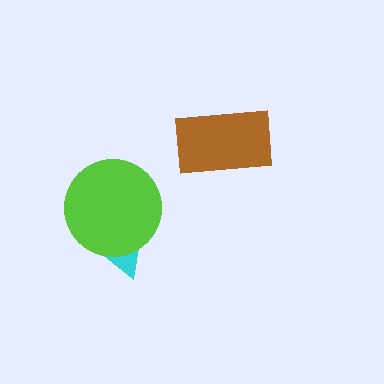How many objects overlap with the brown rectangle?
0 objects overlap with the brown rectangle.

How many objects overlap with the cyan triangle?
1 object overlaps with the cyan triangle.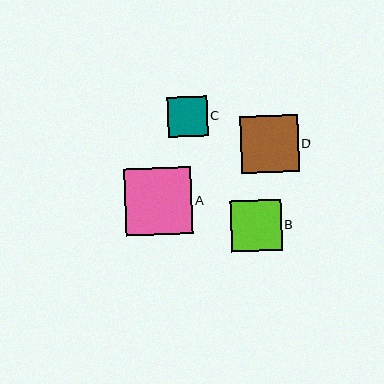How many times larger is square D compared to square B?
Square D is approximately 1.1 times the size of square B.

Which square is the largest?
Square A is the largest with a size of approximately 67 pixels.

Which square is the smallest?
Square C is the smallest with a size of approximately 40 pixels.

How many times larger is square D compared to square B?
Square D is approximately 1.1 times the size of square B.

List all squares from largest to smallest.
From largest to smallest: A, D, B, C.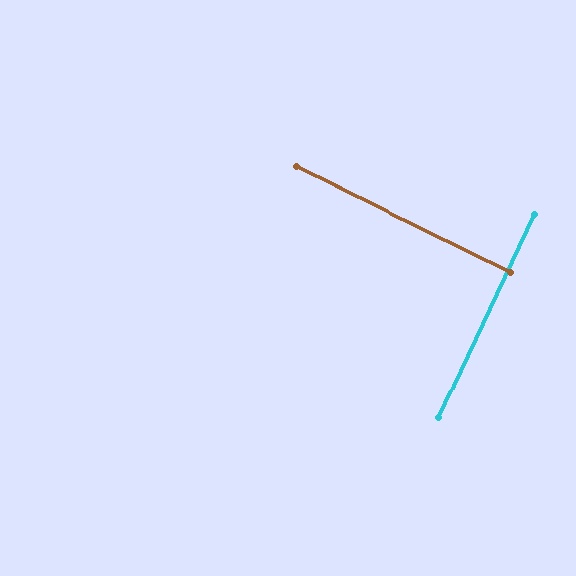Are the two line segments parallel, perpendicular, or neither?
Perpendicular — they meet at approximately 89°.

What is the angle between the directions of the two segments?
Approximately 89 degrees.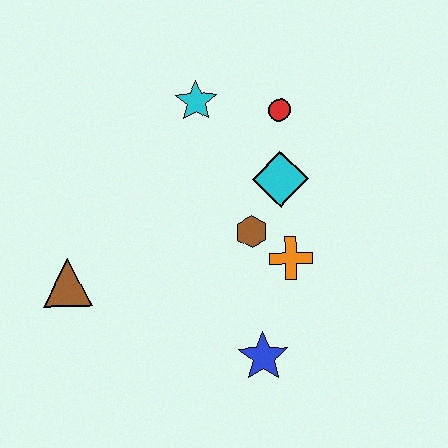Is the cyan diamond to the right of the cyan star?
Yes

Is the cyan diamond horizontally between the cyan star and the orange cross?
Yes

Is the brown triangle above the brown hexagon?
No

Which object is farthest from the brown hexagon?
The brown triangle is farthest from the brown hexagon.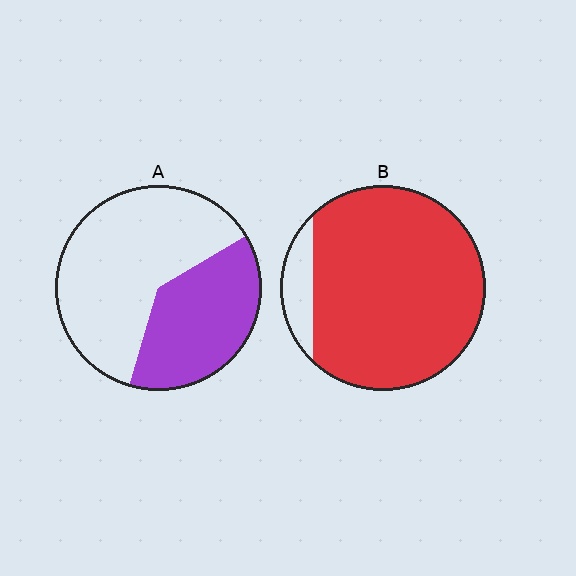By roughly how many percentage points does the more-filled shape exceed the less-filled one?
By roughly 50 percentage points (B over A).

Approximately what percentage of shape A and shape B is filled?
A is approximately 40% and B is approximately 90%.